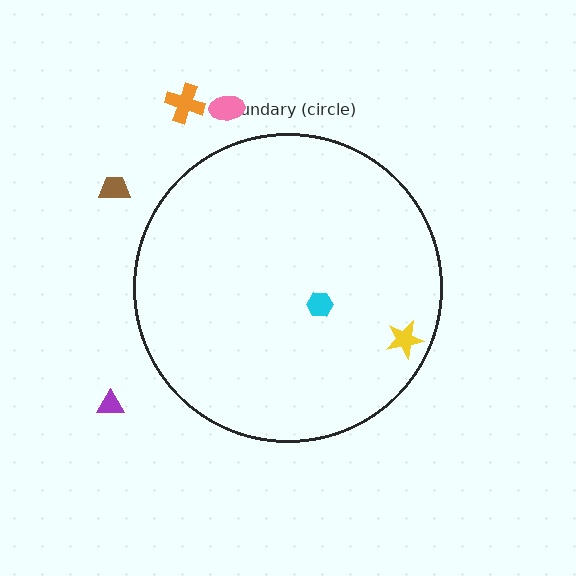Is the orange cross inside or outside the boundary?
Outside.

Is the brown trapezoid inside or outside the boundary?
Outside.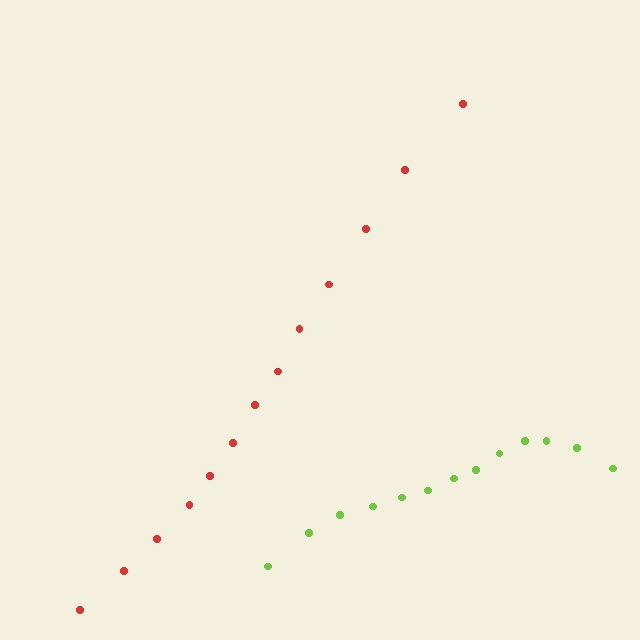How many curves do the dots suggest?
There are 2 distinct paths.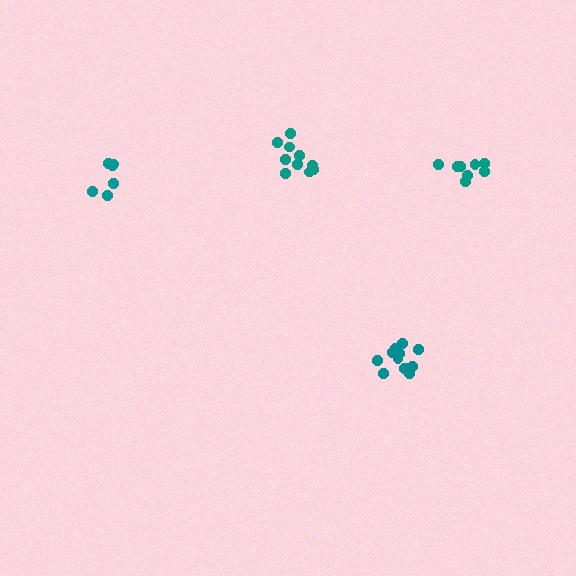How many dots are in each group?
Group 1: 10 dots, Group 2: 12 dots, Group 3: 8 dots, Group 4: 7 dots (37 total).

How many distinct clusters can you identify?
There are 4 distinct clusters.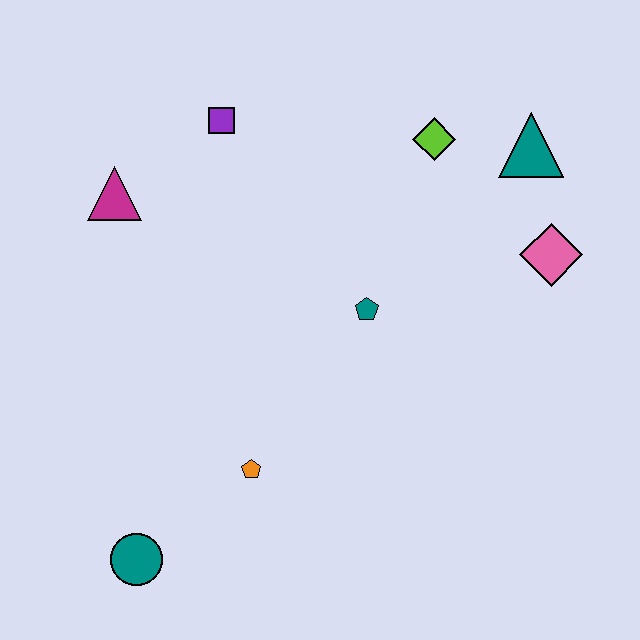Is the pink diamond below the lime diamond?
Yes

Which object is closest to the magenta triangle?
The purple square is closest to the magenta triangle.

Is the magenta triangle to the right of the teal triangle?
No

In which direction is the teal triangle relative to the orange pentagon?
The teal triangle is above the orange pentagon.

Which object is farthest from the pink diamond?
The teal circle is farthest from the pink diamond.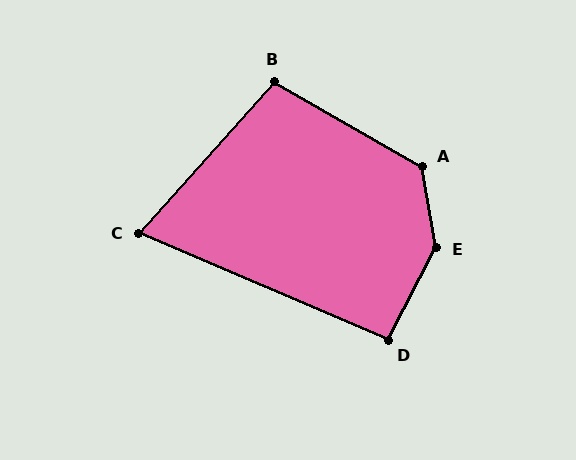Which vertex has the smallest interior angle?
C, at approximately 71 degrees.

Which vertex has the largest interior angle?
E, at approximately 144 degrees.